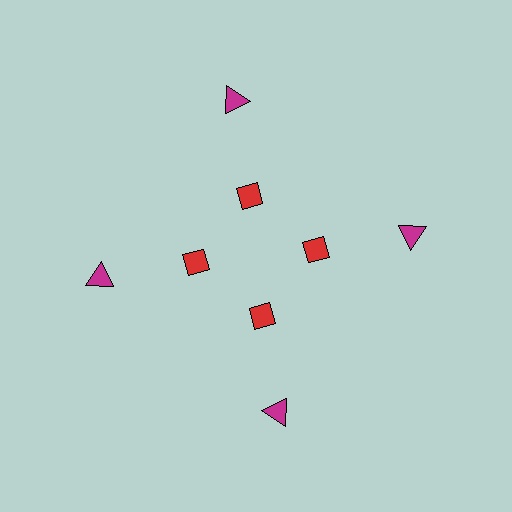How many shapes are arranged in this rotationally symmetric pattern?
There are 8 shapes, arranged in 4 groups of 2.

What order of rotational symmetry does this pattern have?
This pattern has 4-fold rotational symmetry.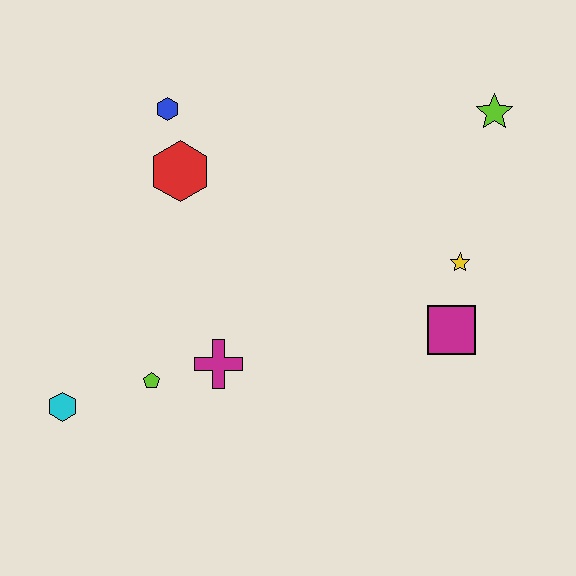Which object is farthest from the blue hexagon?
The magenta square is farthest from the blue hexagon.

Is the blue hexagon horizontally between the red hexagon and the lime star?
No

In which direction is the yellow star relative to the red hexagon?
The yellow star is to the right of the red hexagon.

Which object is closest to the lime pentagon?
The magenta cross is closest to the lime pentagon.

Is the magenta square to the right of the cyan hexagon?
Yes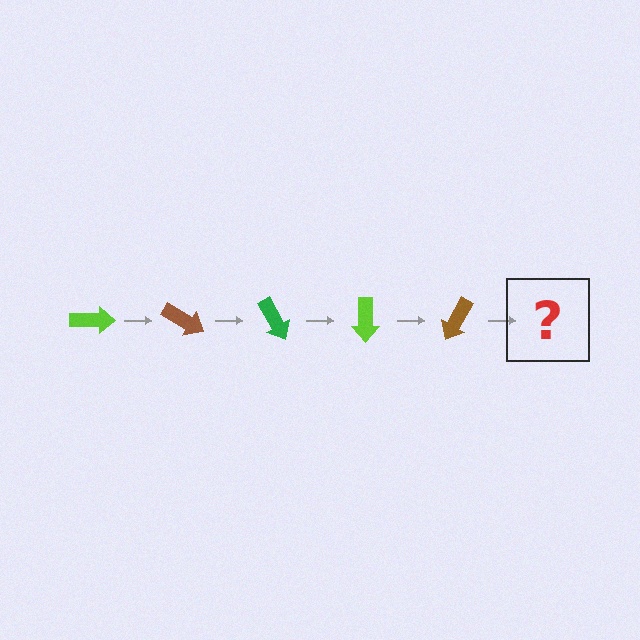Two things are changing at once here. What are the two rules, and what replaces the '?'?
The two rules are that it rotates 30 degrees each step and the color cycles through lime, brown, and green. The '?' should be a green arrow, rotated 150 degrees from the start.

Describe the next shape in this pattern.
It should be a green arrow, rotated 150 degrees from the start.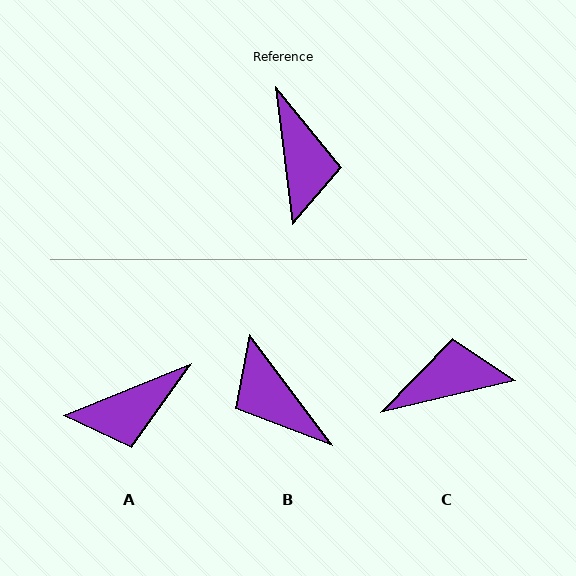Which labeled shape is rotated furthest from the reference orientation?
B, about 150 degrees away.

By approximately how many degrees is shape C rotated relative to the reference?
Approximately 97 degrees counter-clockwise.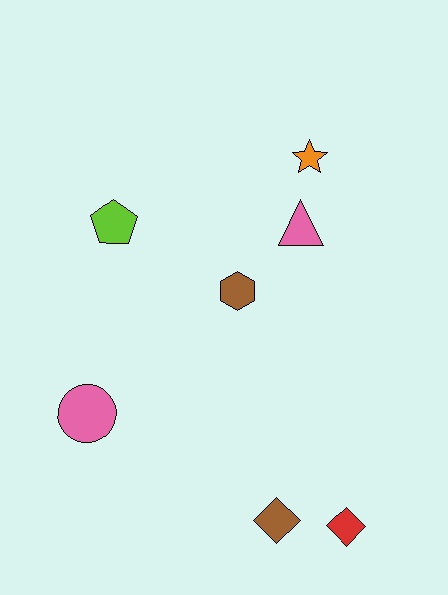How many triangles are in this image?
There is 1 triangle.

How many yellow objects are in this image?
There are no yellow objects.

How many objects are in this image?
There are 7 objects.